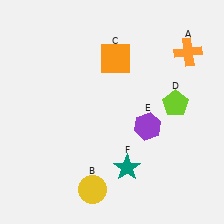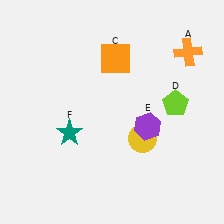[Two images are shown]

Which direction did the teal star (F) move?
The teal star (F) moved left.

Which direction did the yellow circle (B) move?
The yellow circle (B) moved right.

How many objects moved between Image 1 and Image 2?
2 objects moved between the two images.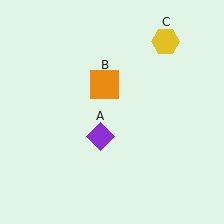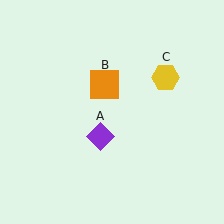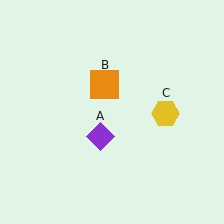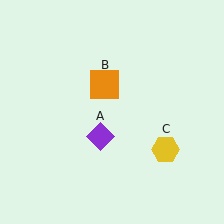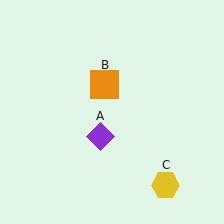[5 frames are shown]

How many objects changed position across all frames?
1 object changed position: yellow hexagon (object C).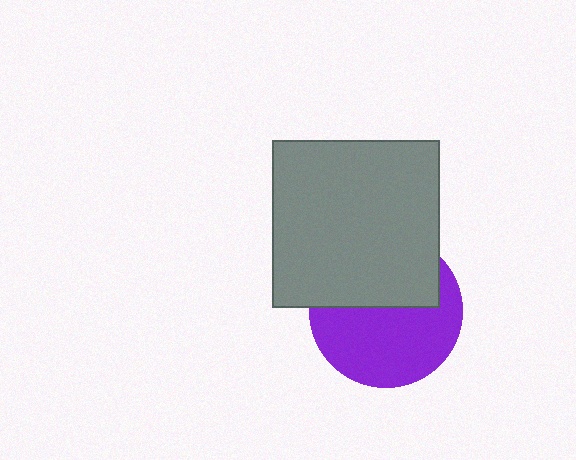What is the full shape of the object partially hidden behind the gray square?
The partially hidden object is a purple circle.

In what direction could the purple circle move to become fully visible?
The purple circle could move down. That would shift it out from behind the gray square entirely.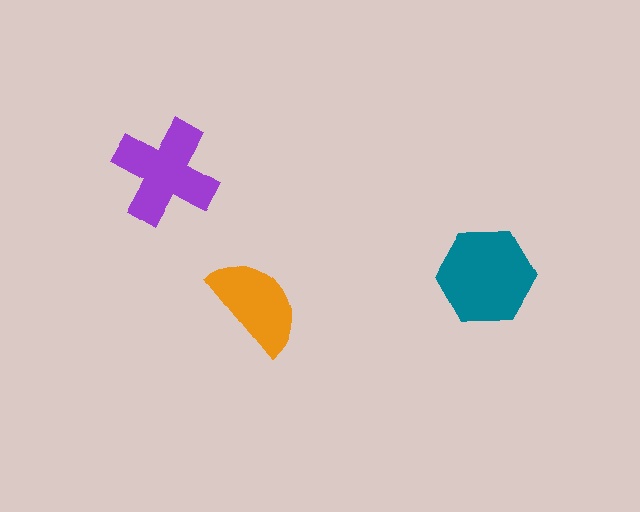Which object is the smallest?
The orange semicircle.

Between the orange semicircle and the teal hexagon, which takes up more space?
The teal hexagon.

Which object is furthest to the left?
The purple cross is leftmost.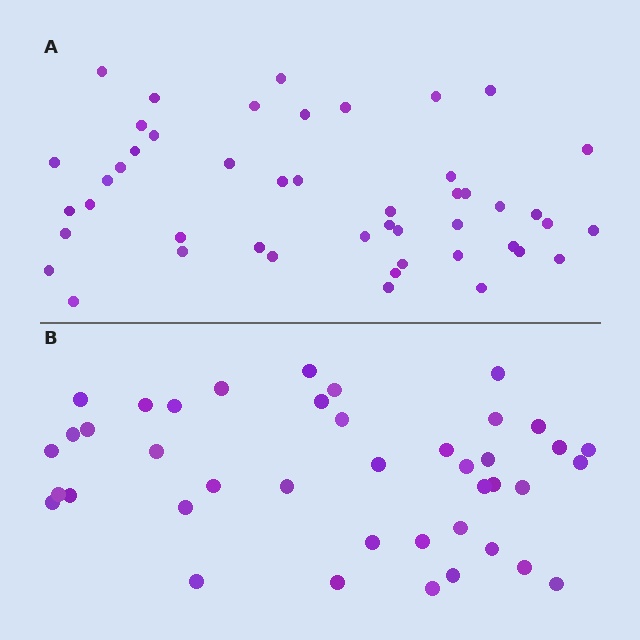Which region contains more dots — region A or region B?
Region A (the top region) has more dots.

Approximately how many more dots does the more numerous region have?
Region A has about 6 more dots than region B.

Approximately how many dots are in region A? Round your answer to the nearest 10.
About 50 dots. (The exact count is 47, which rounds to 50.)